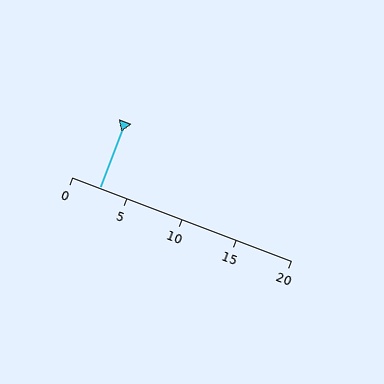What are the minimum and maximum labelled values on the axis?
The axis runs from 0 to 20.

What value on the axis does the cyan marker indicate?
The marker indicates approximately 2.5.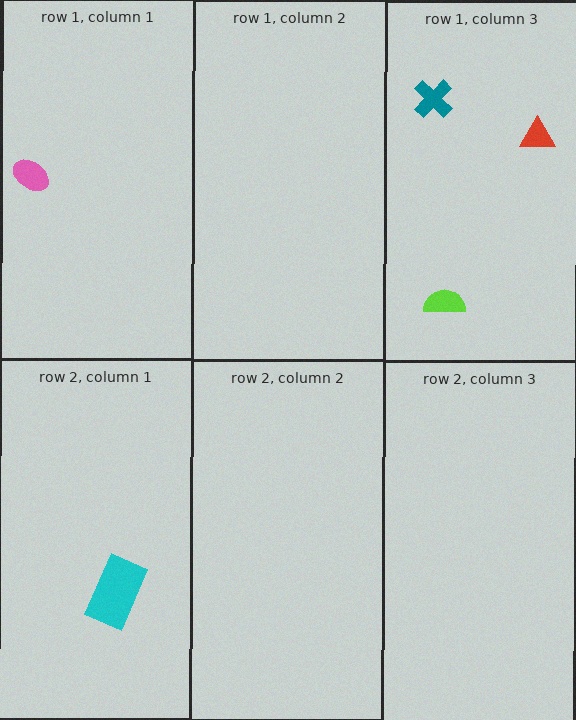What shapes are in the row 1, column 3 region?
The lime semicircle, the teal cross, the red triangle.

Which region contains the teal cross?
The row 1, column 3 region.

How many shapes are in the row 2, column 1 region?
1.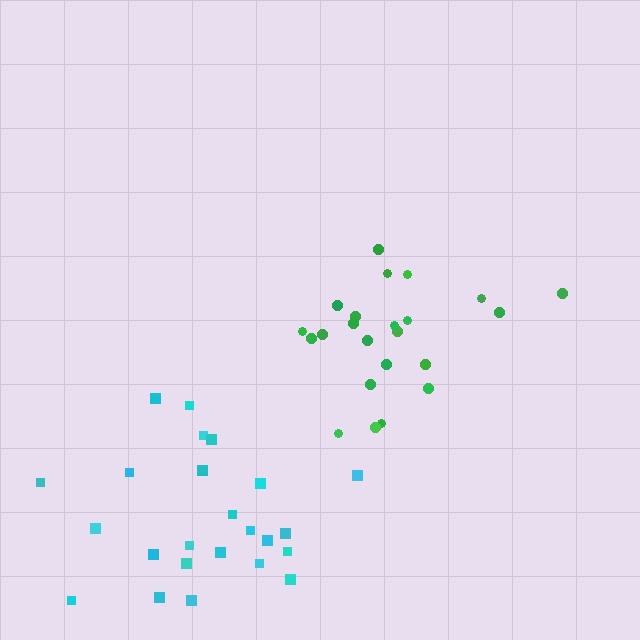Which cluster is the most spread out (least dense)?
Cyan.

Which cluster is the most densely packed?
Green.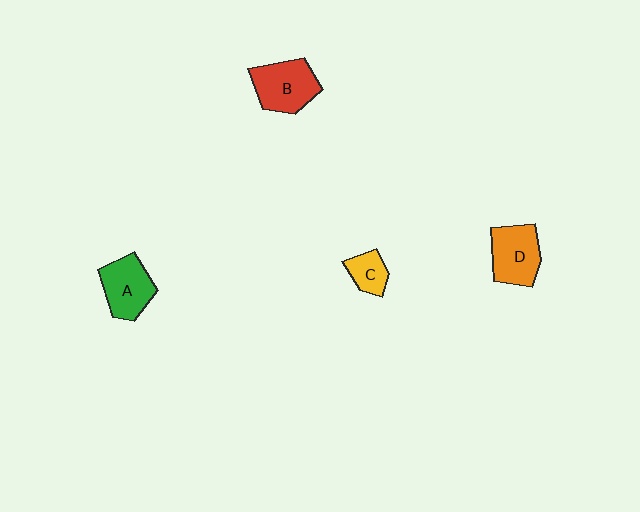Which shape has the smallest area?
Shape C (yellow).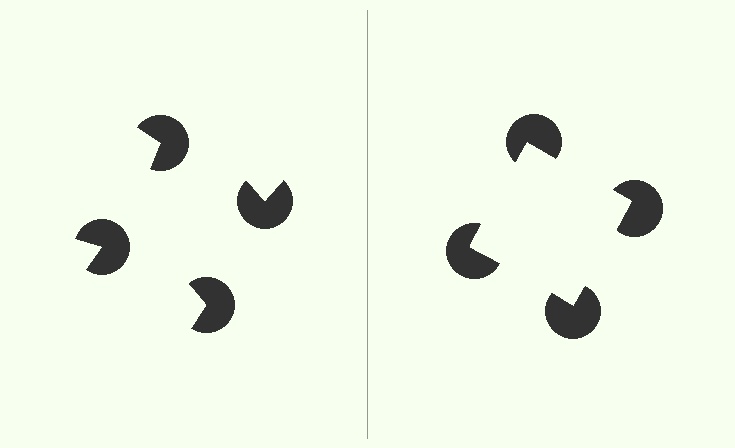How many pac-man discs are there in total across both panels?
8 — 4 on each side.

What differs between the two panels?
The pac-man discs are positioned identically on both sides; only the wedge orientations differ. On the right they align to a square; on the left they are misaligned.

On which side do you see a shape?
An illusory square appears on the right side. On the left side the wedge cuts are rotated, so no coherent shape forms.